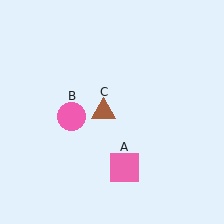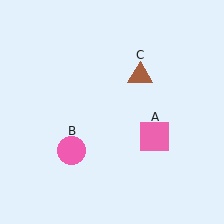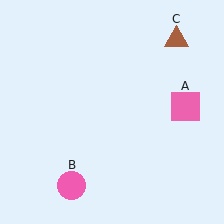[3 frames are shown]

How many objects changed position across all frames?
3 objects changed position: pink square (object A), pink circle (object B), brown triangle (object C).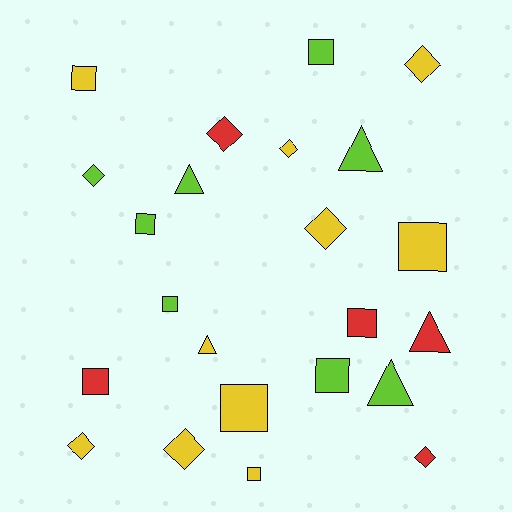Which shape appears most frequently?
Square, with 10 objects.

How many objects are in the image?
There are 23 objects.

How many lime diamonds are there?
There is 1 lime diamond.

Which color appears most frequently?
Yellow, with 10 objects.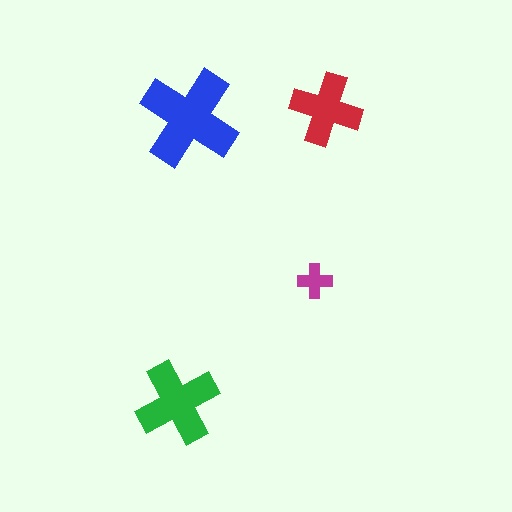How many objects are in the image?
There are 4 objects in the image.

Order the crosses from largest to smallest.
the blue one, the green one, the red one, the magenta one.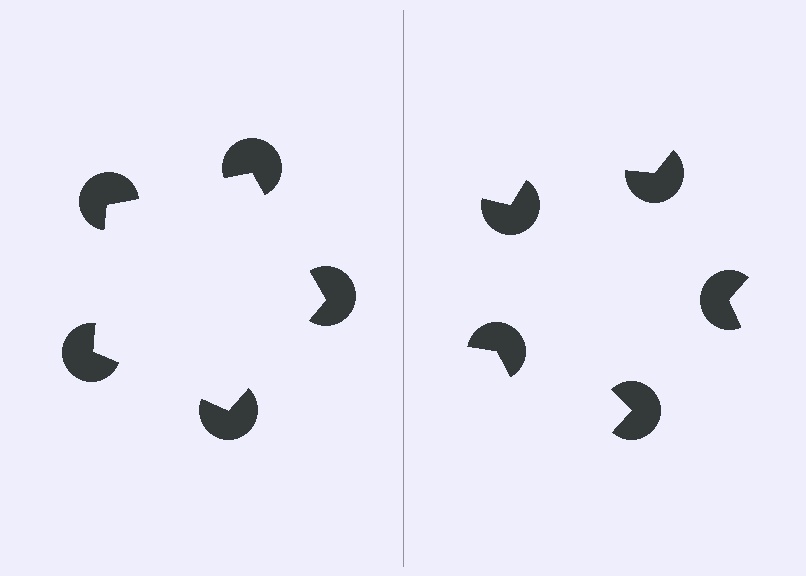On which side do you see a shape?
An illusory pentagon appears on the left side. On the right side the wedge cuts are rotated, so no coherent shape forms.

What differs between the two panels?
The pac-man discs are positioned identically on both sides; only the wedge orientations differ. On the left they align to a pentagon; on the right they are misaligned.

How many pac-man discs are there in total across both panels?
10 — 5 on each side.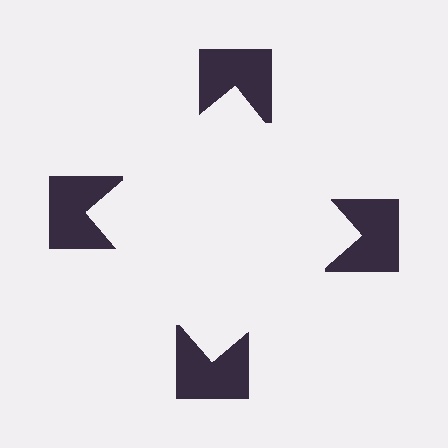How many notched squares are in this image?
There are 4 — one at each vertex of the illusory square.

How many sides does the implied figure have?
4 sides.